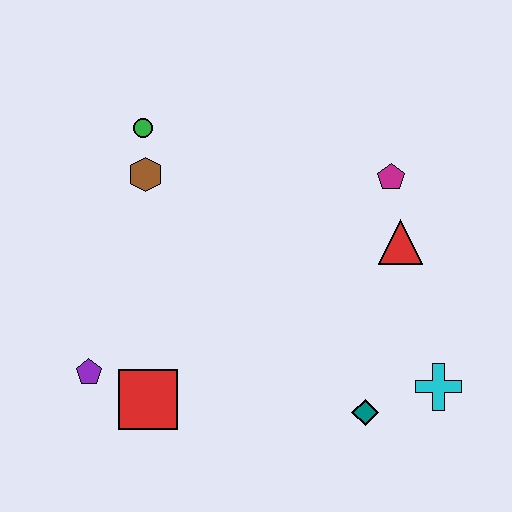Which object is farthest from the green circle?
The cyan cross is farthest from the green circle.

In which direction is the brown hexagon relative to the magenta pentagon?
The brown hexagon is to the left of the magenta pentagon.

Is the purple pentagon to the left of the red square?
Yes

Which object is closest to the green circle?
The brown hexagon is closest to the green circle.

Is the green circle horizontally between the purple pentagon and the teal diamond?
Yes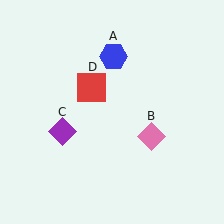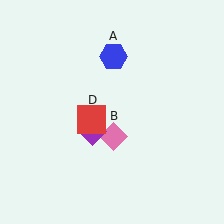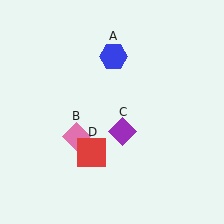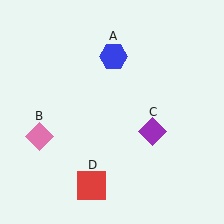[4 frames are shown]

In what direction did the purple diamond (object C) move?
The purple diamond (object C) moved right.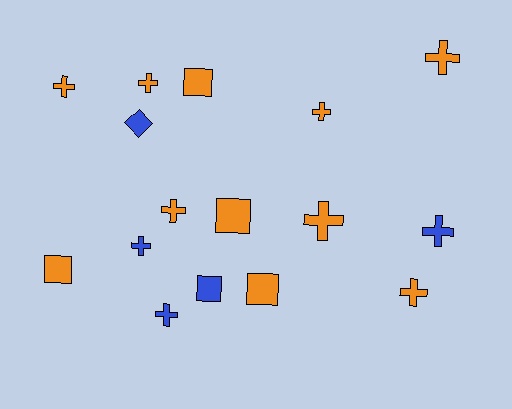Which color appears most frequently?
Orange, with 11 objects.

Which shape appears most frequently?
Cross, with 10 objects.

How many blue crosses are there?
There are 3 blue crosses.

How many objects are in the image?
There are 16 objects.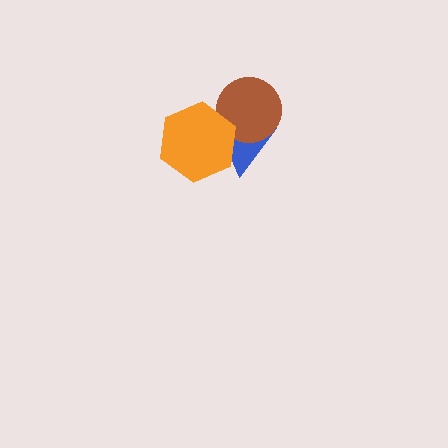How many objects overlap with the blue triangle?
2 objects overlap with the blue triangle.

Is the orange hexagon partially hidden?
No, no other shape covers it.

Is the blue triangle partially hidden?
Yes, it is partially covered by another shape.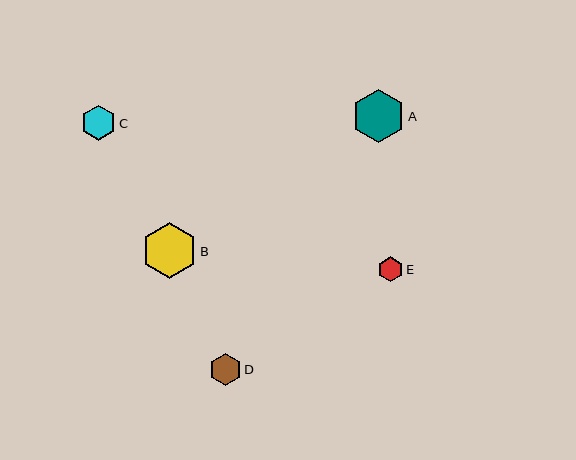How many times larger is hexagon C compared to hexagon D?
Hexagon C is approximately 1.1 times the size of hexagon D.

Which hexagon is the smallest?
Hexagon E is the smallest with a size of approximately 25 pixels.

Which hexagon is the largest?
Hexagon B is the largest with a size of approximately 56 pixels.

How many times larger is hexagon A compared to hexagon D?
Hexagon A is approximately 1.7 times the size of hexagon D.